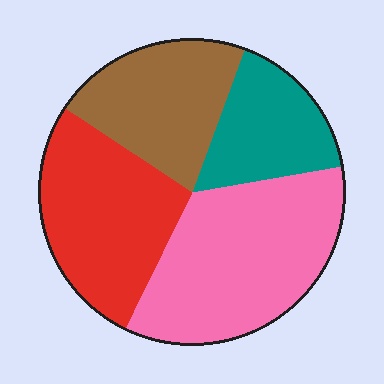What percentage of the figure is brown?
Brown takes up about one fifth (1/5) of the figure.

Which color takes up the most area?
Pink, at roughly 35%.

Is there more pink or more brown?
Pink.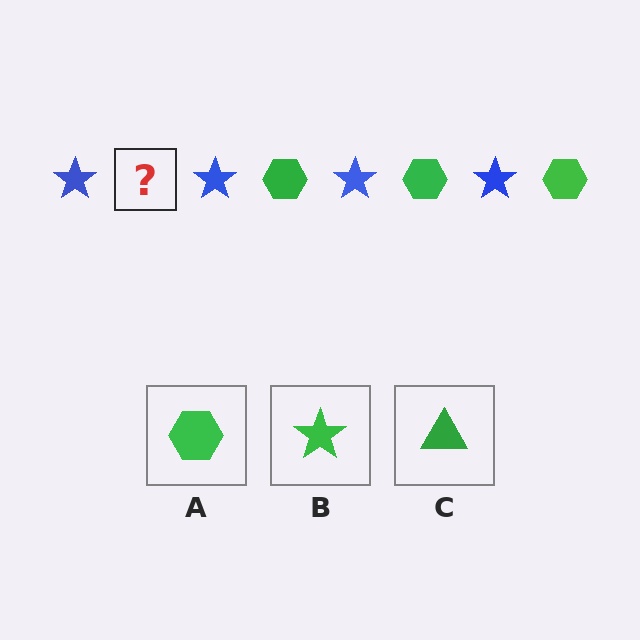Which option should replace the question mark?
Option A.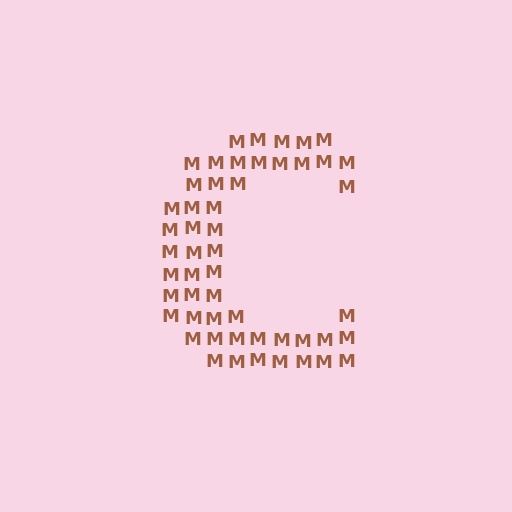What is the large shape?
The large shape is the letter C.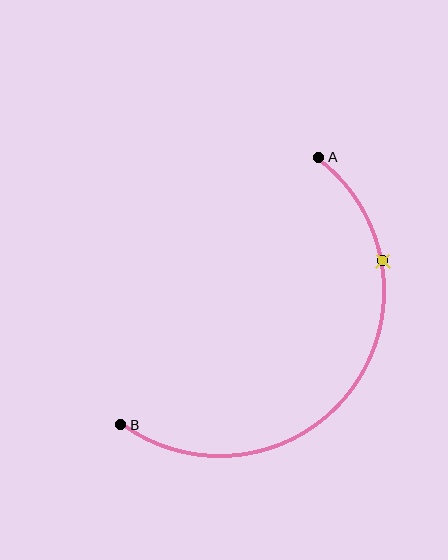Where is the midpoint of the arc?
The arc midpoint is the point on the curve farthest from the straight line joining A and B. It sits below and to the right of that line.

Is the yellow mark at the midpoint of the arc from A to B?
No. The yellow mark lies on the arc but is closer to endpoint A. The arc midpoint would be at the point on the curve equidistant along the arc from both A and B.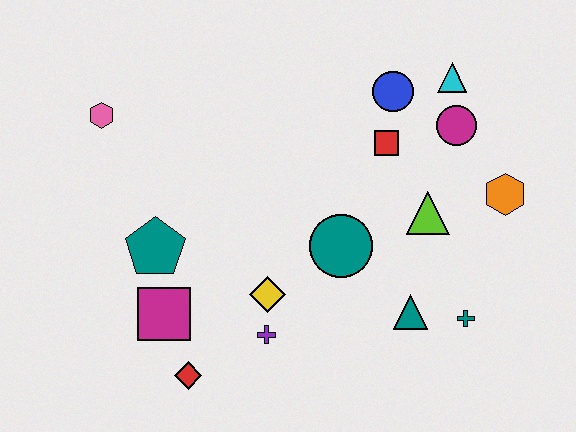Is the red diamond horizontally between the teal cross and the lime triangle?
No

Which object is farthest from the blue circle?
The red diamond is farthest from the blue circle.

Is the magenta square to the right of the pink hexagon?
Yes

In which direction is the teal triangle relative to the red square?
The teal triangle is below the red square.